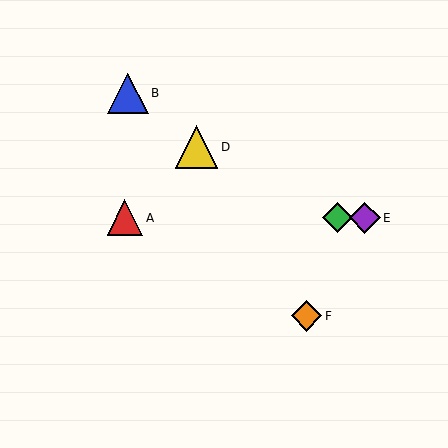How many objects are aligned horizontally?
3 objects (A, C, E) are aligned horizontally.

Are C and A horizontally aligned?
Yes, both are at y≈218.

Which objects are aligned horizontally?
Objects A, C, E are aligned horizontally.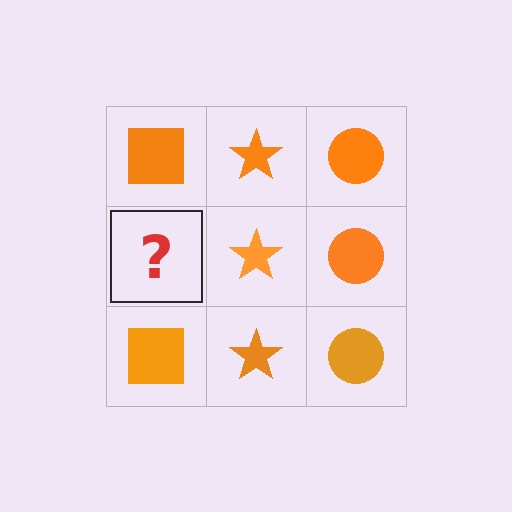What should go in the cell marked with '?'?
The missing cell should contain an orange square.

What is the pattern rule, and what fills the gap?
The rule is that each column has a consistent shape. The gap should be filled with an orange square.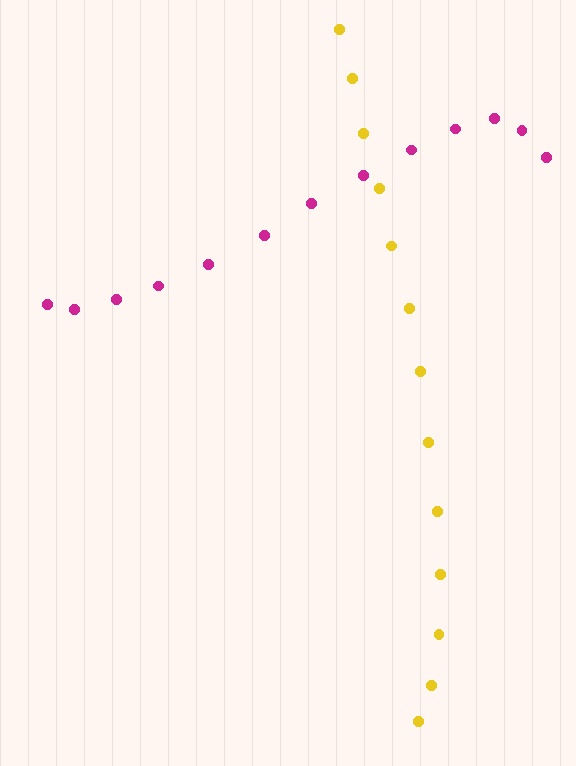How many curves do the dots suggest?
There are 2 distinct paths.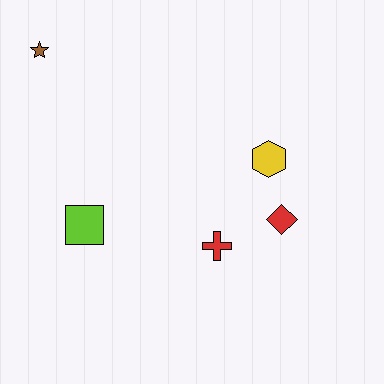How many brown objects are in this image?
There is 1 brown object.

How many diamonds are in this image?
There is 1 diamond.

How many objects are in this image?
There are 5 objects.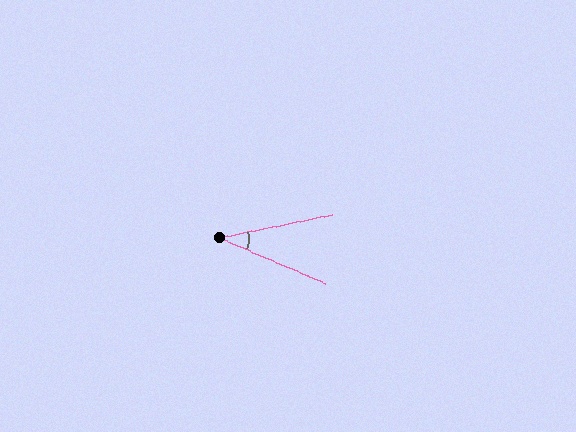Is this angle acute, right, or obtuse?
It is acute.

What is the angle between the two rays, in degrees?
Approximately 35 degrees.